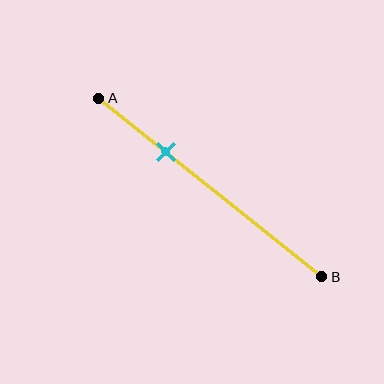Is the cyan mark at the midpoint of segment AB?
No, the mark is at about 30% from A, not at the 50% midpoint.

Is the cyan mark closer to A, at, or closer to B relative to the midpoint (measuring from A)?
The cyan mark is closer to point A than the midpoint of segment AB.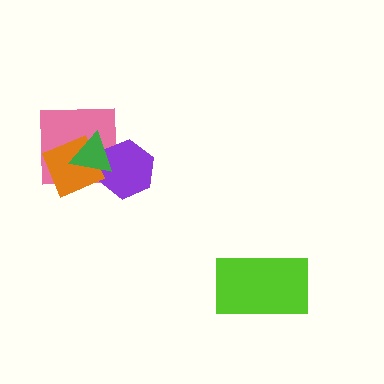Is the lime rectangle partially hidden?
No, no other shape covers it.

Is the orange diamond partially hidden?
Yes, it is partially covered by another shape.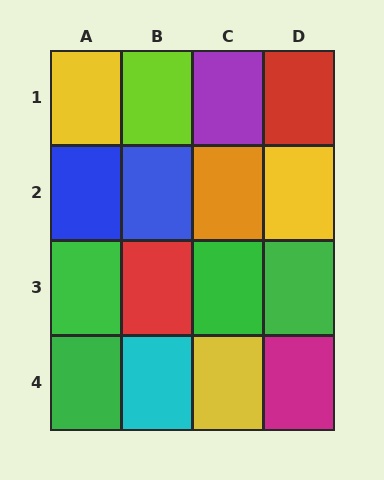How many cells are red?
2 cells are red.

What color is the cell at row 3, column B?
Red.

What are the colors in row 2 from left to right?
Blue, blue, orange, yellow.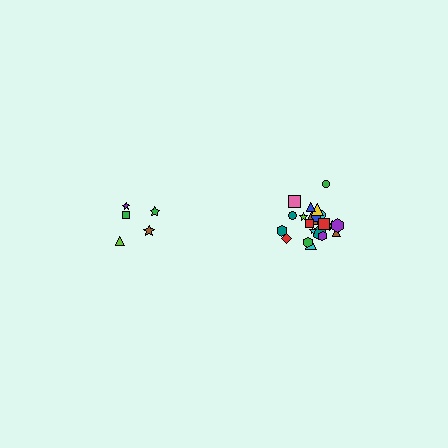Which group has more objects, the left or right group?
The right group.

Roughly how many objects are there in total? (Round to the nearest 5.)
Roughly 25 objects in total.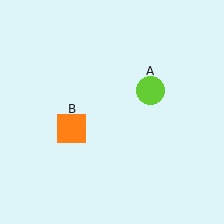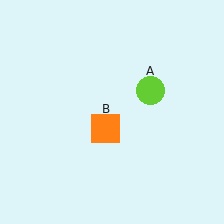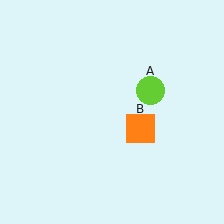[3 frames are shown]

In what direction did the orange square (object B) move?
The orange square (object B) moved right.